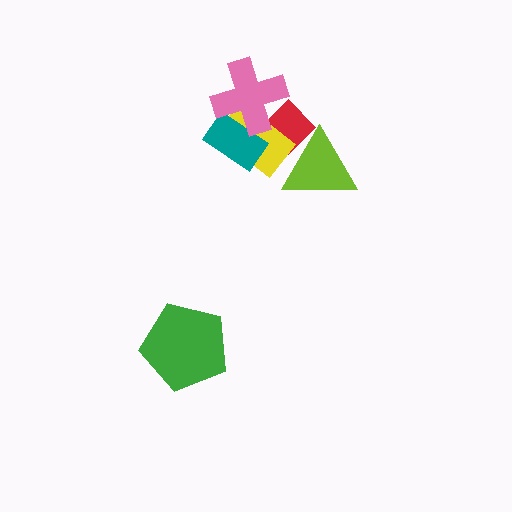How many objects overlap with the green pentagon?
0 objects overlap with the green pentagon.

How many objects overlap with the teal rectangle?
2 objects overlap with the teal rectangle.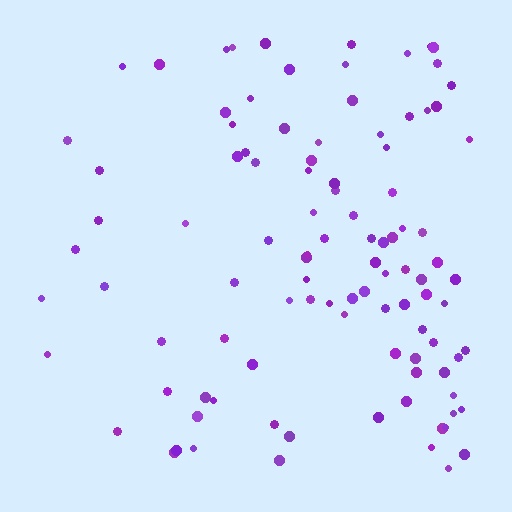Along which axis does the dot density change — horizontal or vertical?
Horizontal.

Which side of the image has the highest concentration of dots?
The right.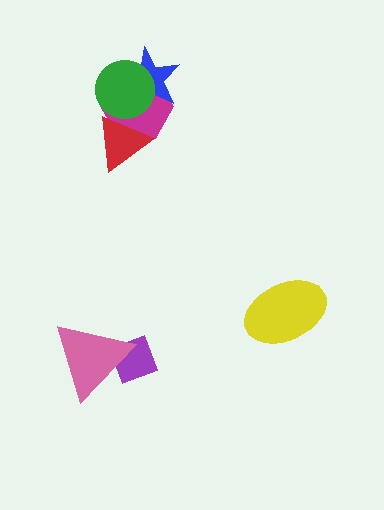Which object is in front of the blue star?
The green circle is in front of the blue star.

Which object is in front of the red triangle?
The green circle is in front of the red triangle.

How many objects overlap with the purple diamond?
1 object overlaps with the purple diamond.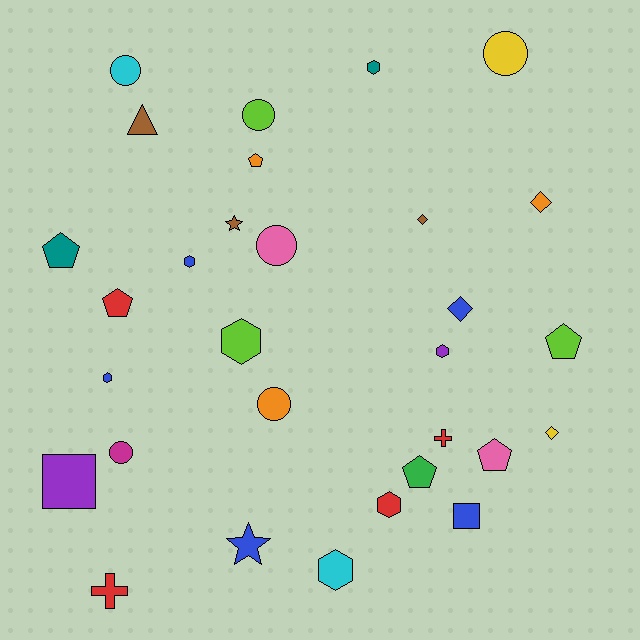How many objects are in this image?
There are 30 objects.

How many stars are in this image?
There are 2 stars.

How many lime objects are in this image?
There are 3 lime objects.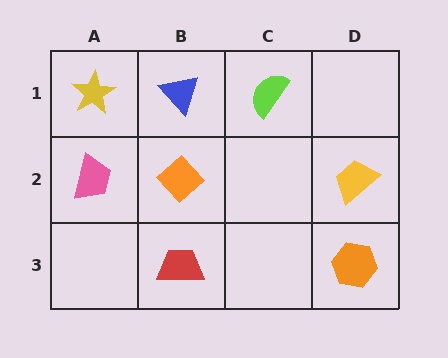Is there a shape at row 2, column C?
No, that cell is empty.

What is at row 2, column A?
A pink trapezoid.